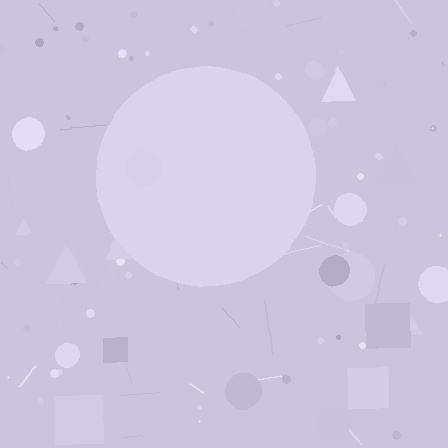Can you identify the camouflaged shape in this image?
The camouflaged shape is a circle.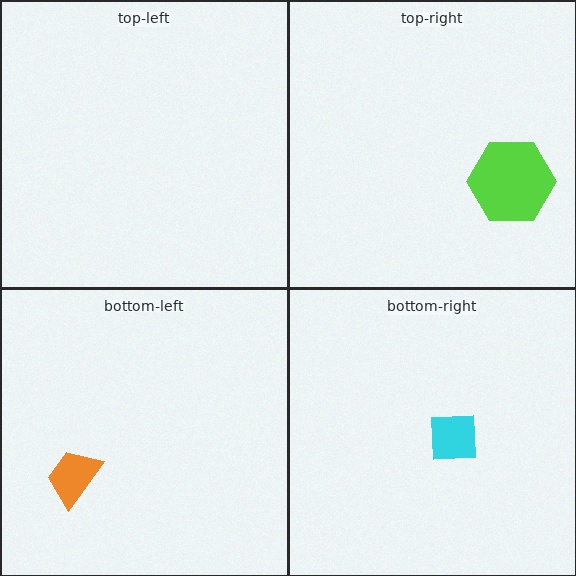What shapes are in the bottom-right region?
The cyan square.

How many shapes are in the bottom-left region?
1.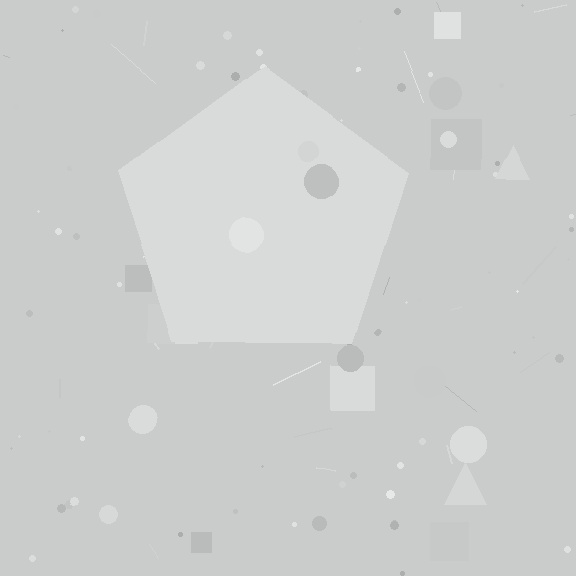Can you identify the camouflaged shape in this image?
The camouflaged shape is a pentagon.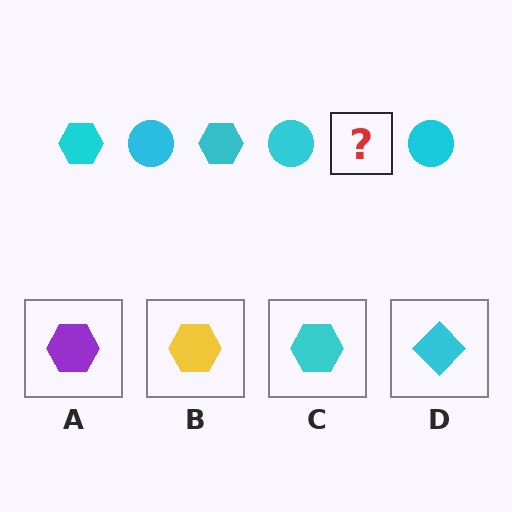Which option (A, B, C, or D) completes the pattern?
C.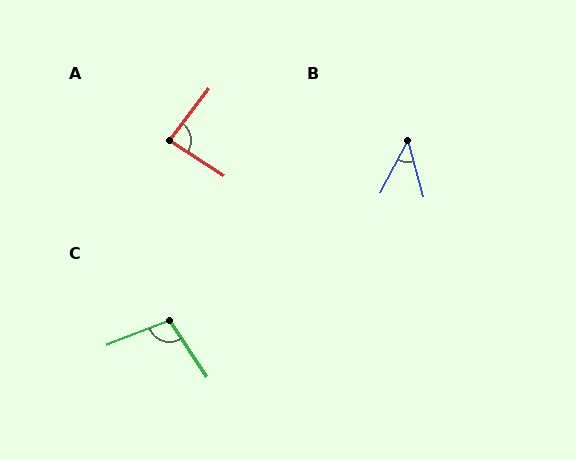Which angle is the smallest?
B, at approximately 43 degrees.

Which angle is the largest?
C, at approximately 102 degrees.